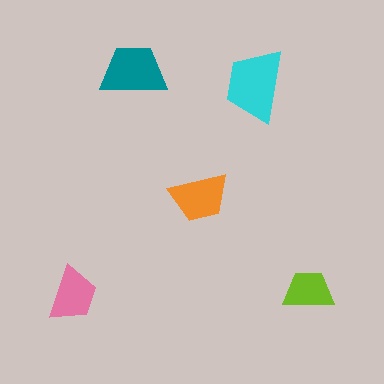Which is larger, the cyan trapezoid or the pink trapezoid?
The cyan one.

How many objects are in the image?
There are 5 objects in the image.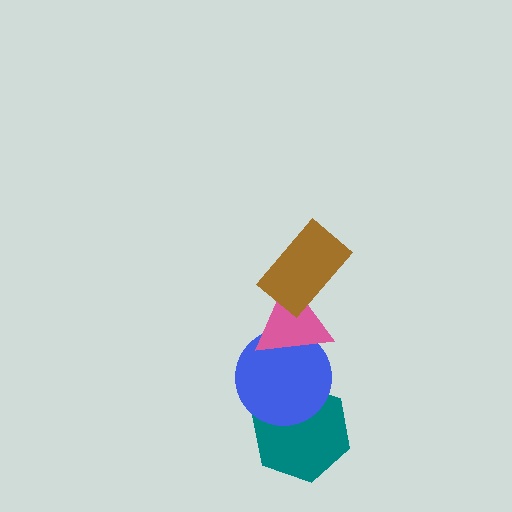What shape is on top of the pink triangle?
The brown rectangle is on top of the pink triangle.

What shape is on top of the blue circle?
The pink triangle is on top of the blue circle.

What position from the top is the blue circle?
The blue circle is 3rd from the top.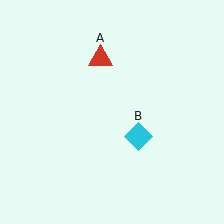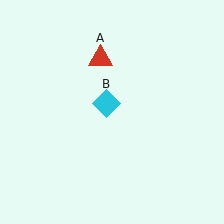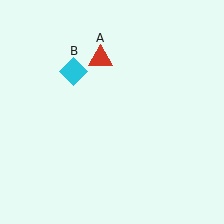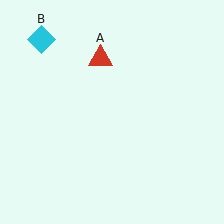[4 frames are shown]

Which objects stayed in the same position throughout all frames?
Red triangle (object A) remained stationary.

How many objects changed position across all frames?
1 object changed position: cyan diamond (object B).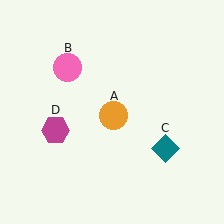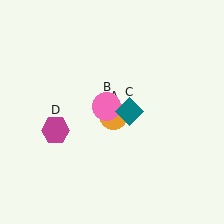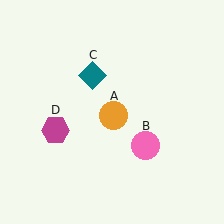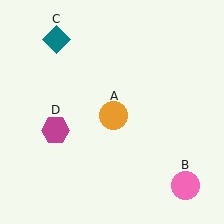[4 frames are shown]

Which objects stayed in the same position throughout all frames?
Orange circle (object A) and magenta hexagon (object D) remained stationary.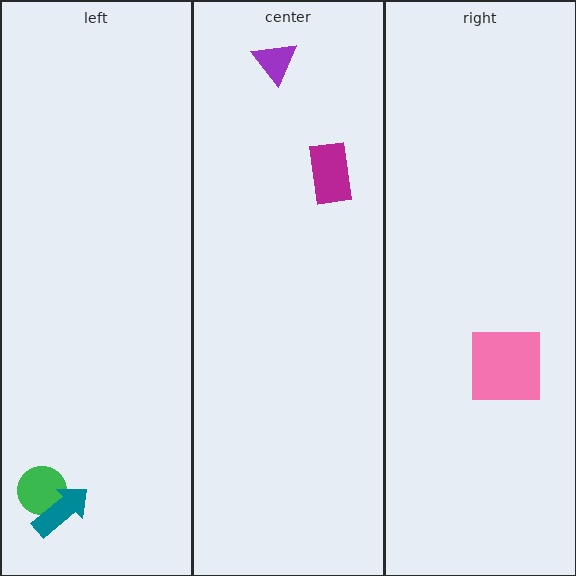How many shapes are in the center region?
2.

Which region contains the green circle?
The left region.